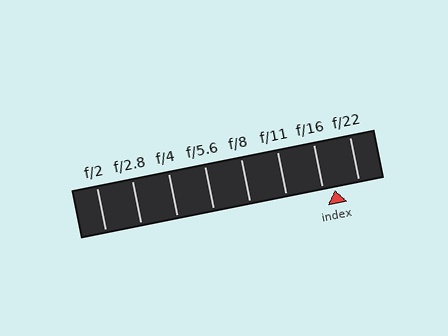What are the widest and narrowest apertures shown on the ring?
The widest aperture shown is f/2 and the narrowest is f/22.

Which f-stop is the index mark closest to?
The index mark is closest to f/16.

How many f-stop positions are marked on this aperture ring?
There are 8 f-stop positions marked.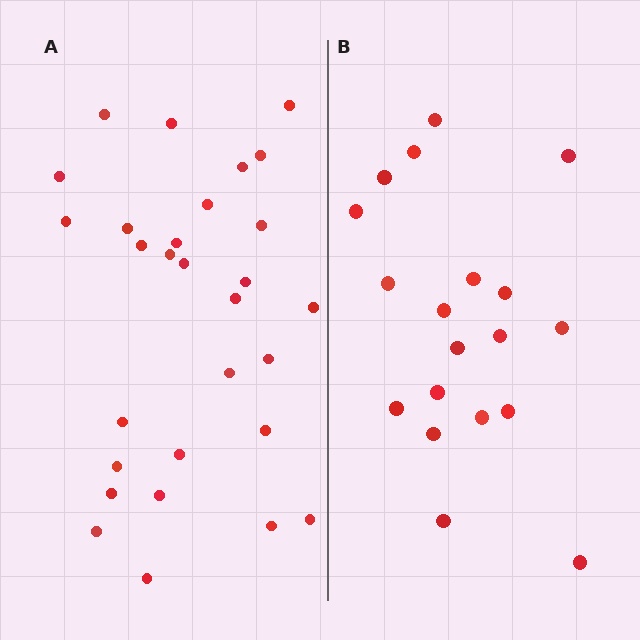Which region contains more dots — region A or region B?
Region A (the left region) has more dots.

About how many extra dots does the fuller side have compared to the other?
Region A has roughly 10 or so more dots than region B.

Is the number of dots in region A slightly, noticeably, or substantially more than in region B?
Region A has substantially more. The ratio is roughly 1.5 to 1.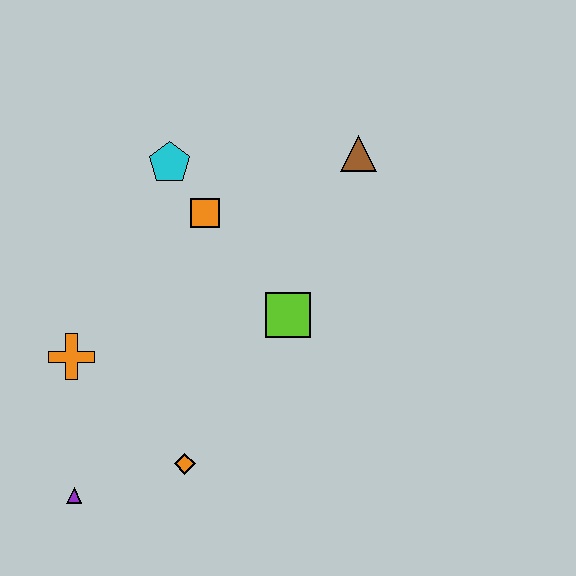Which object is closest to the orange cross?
The purple triangle is closest to the orange cross.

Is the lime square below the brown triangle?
Yes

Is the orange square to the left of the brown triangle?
Yes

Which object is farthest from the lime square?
The purple triangle is farthest from the lime square.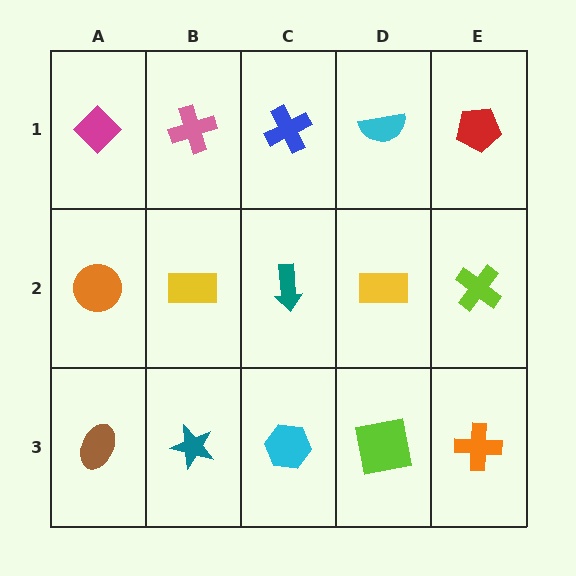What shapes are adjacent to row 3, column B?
A yellow rectangle (row 2, column B), a brown ellipse (row 3, column A), a cyan hexagon (row 3, column C).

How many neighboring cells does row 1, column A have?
2.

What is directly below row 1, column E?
A lime cross.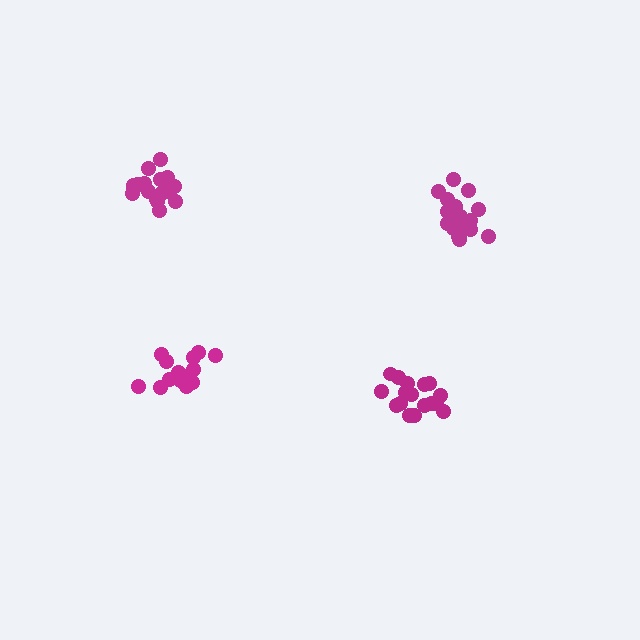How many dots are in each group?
Group 1: 14 dots, Group 2: 19 dots, Group 3: 17 dots, Group 4: 17 dots (67 total).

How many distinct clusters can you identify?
There are 4 distinct clusters.